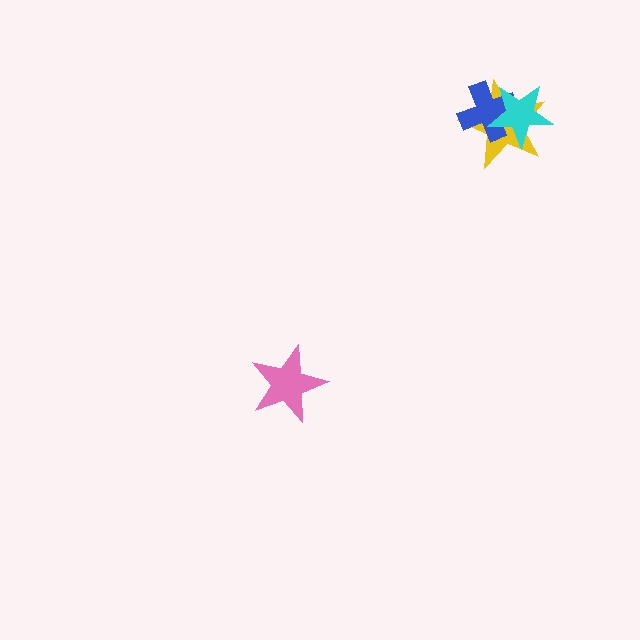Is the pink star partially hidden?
No, no other shape covers it.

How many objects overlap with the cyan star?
2 objects overlap with the cyan star.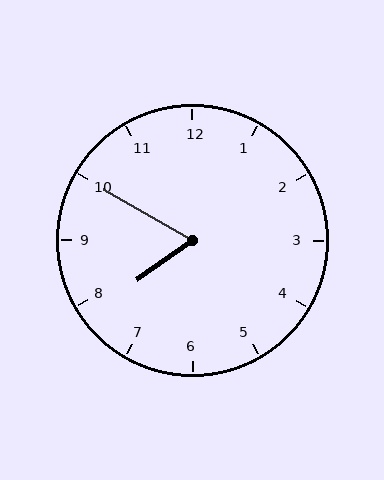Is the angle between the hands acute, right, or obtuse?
It is acute.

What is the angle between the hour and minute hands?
Approximately 65 degrees.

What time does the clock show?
7:50.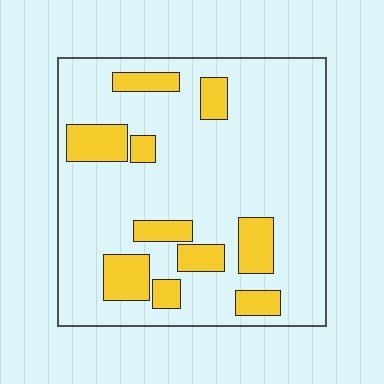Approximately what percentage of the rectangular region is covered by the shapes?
Approximately 20%.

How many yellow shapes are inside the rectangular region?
10.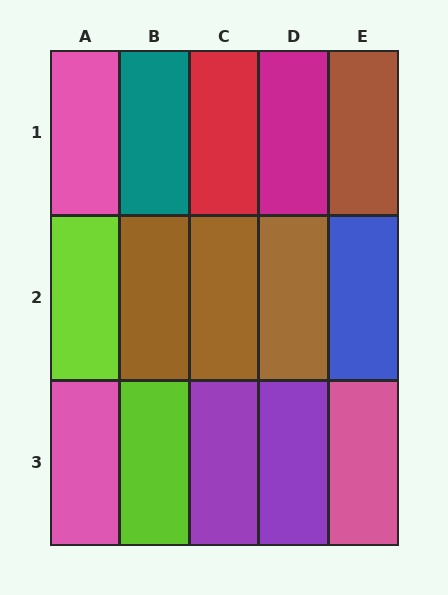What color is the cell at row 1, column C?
Red.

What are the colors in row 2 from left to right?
Lime, brown, brown, brown, blue.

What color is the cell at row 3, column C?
Purple.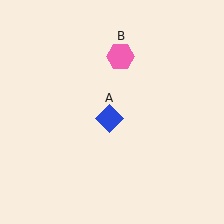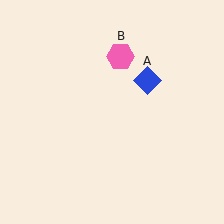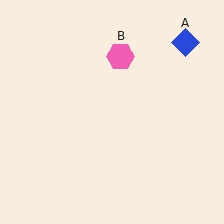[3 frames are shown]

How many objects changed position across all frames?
1 object changed position: blue diamond (object A).